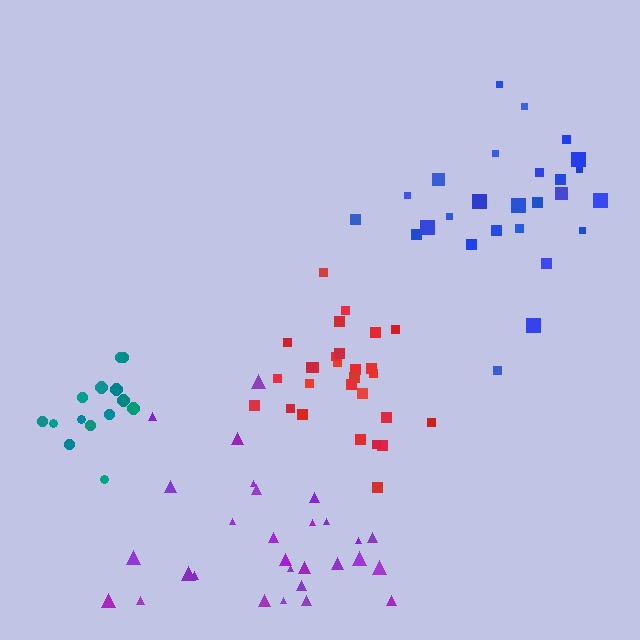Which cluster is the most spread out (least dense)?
Blue.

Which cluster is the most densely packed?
Red.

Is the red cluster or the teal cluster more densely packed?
Red.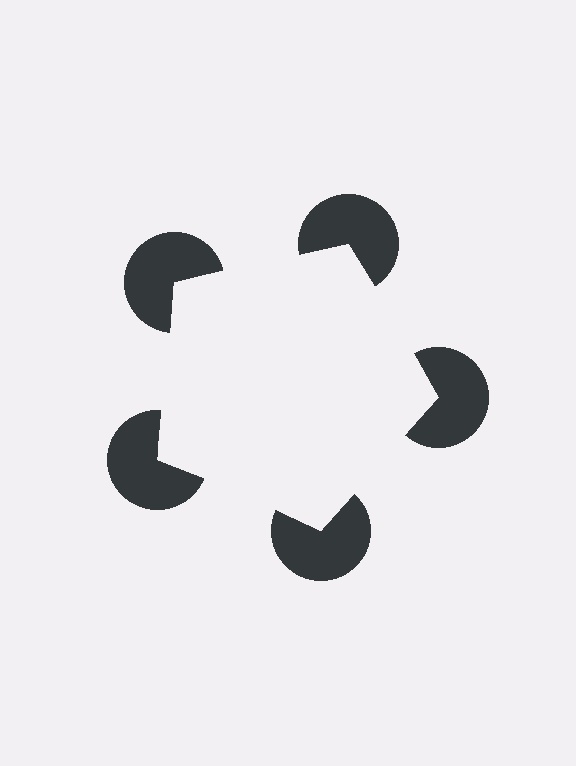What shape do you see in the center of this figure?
An illusory pentagon — its edges are inferred from the aligned wedge cuts in the pac-man discs, not physically drawn.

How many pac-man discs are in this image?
There are 5 — one at each vertex of the illusory pentagon.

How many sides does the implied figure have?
5 sides.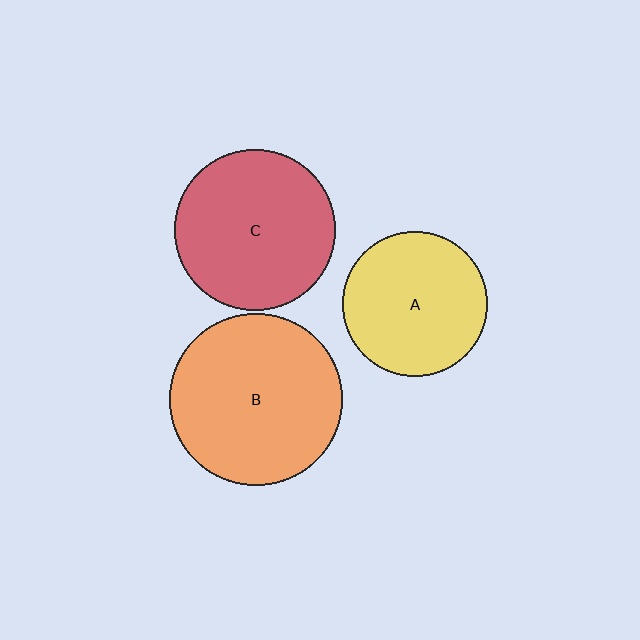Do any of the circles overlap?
No, none of the circles overlap.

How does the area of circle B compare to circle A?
Approximately 1.4 times.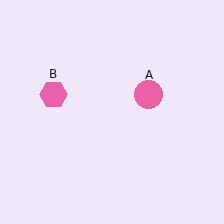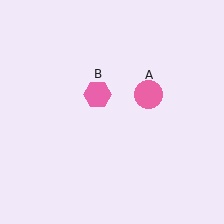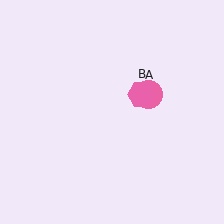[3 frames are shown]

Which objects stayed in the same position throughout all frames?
Pink circle (object A) remained stationary.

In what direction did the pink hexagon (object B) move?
The pink hexagon (object B) moved right.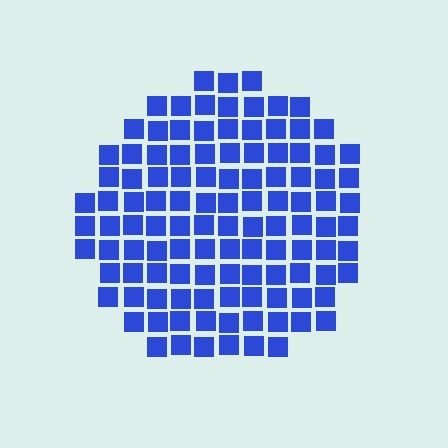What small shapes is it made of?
It is made of small squares.